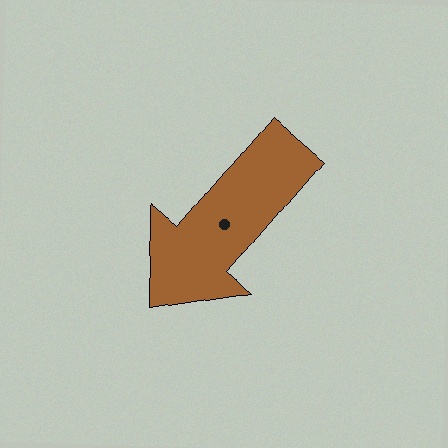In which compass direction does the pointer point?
Southwest.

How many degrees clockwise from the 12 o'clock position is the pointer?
Approximately 221 degrees.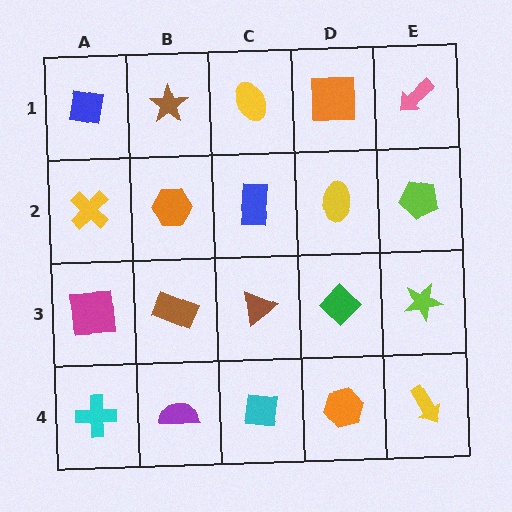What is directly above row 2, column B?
A brown star.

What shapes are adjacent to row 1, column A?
A yellow cross (row 2, column A), a brown star (row 1, column B).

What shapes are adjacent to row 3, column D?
A yellow ellipse (row 2, column D), an orange hexagon (row 4, column D), a brown triangle (row 3, column C), a lime star (row 3, column E).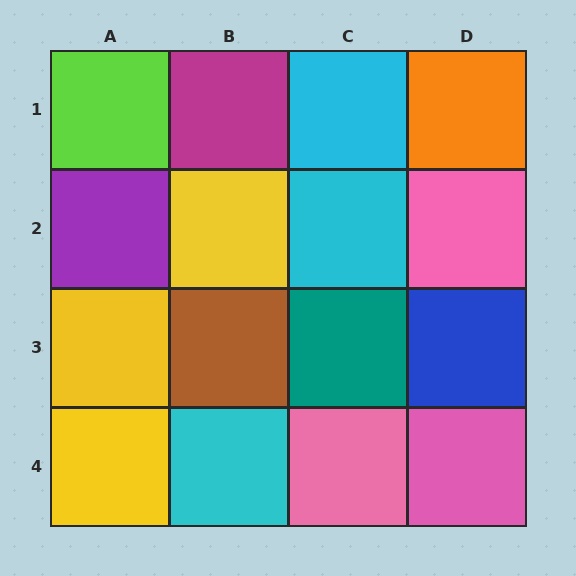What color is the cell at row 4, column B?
Cyan.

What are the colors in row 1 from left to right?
Lime, magenta, cyan, orange.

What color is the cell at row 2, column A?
Purple.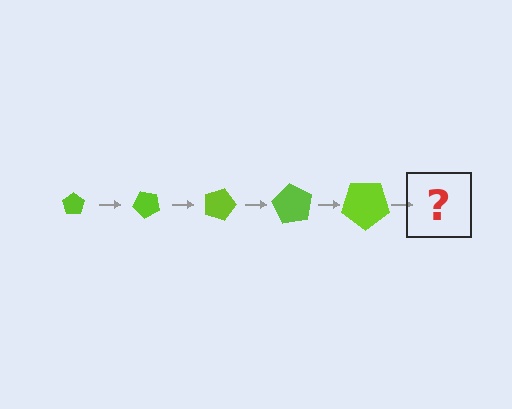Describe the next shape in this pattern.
It should be a pentagon, larger than the previous one and rotated 225 degrees from the start.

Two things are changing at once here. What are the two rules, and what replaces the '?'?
The two rules are that the pentagon grows larger each step and it rotates 45 degrees each step. The '?' should be a pentagon, larger than the previous one and rotated 225 degrees from the start.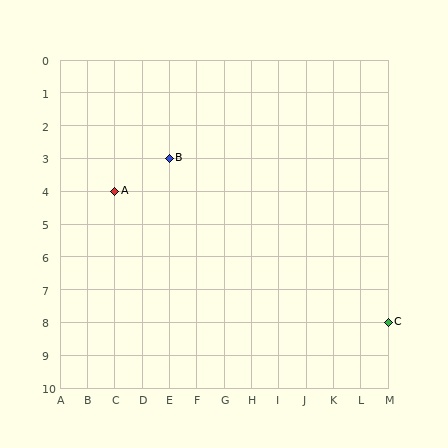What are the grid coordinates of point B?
Point B is at grid coordinates (E, 3).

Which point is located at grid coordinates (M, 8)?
Point C is at (M, 8).